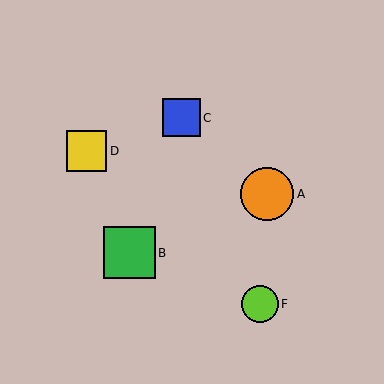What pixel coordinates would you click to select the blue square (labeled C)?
Click at (181, 118) to select the blue square C.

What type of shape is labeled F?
Shape F is a lime circle.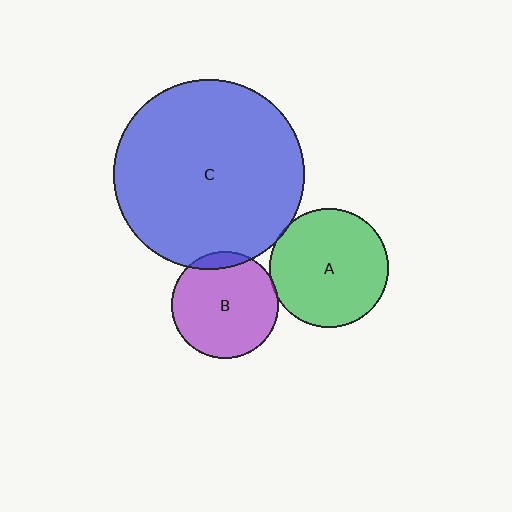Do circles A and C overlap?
Yes.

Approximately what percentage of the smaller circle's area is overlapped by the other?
Approximately 5%.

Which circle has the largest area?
Circle C (blue).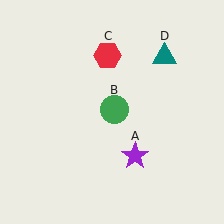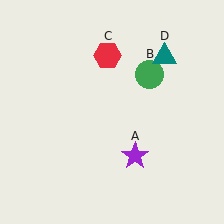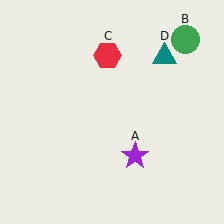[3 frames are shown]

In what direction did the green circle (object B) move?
The green circle (object B) moved up and to the right.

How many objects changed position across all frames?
1 object changed position: green circle (object B).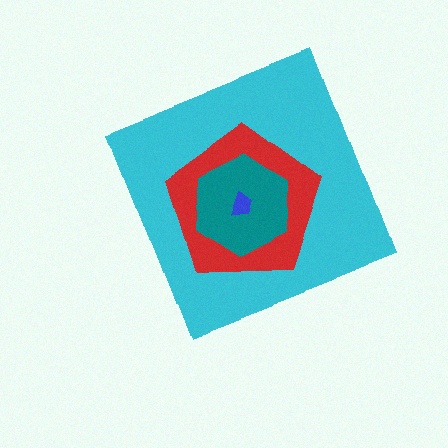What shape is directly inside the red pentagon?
The teal hexagon.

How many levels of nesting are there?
4.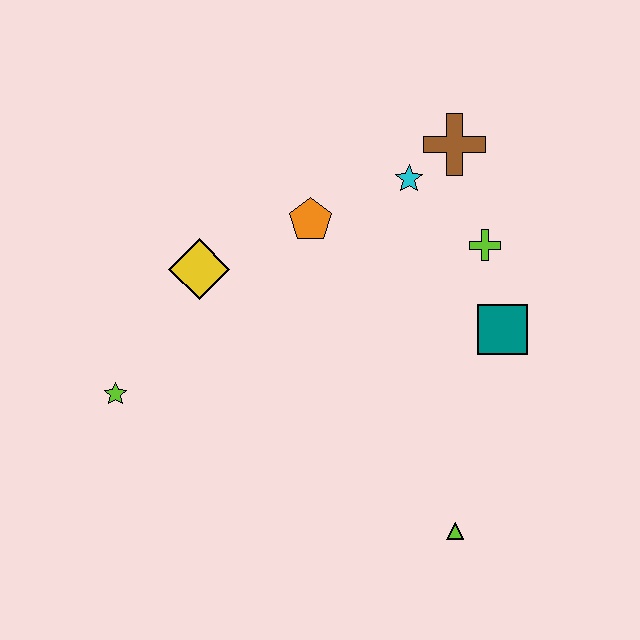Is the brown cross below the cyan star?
No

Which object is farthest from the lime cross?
The lime star is farthest from the lime cross.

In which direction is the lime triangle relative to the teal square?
The lime triangle is below the teal square.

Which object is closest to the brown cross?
The cyan star is closest to the brown cross.